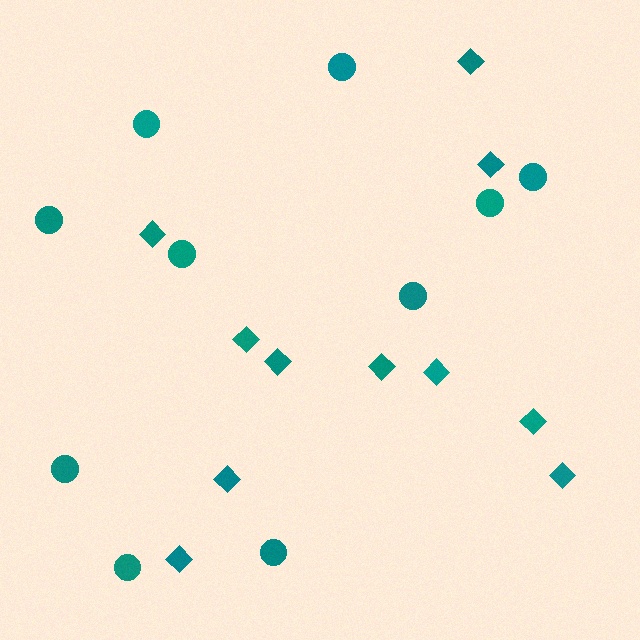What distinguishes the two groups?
There are 2 groups: one group of diamonds (11) and one group of circles (10).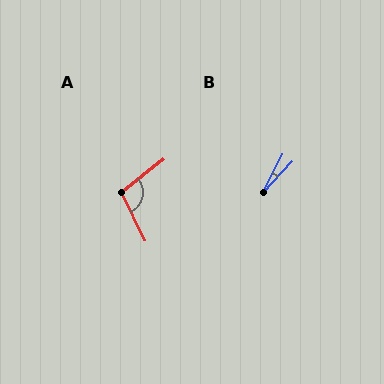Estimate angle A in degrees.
Approximately 103 degrees.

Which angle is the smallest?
B, at approximately 17 degrees.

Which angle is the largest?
A, at approximately 103 degrees.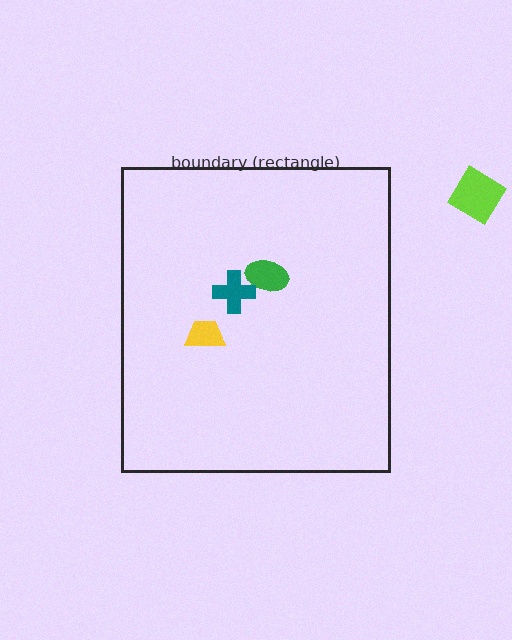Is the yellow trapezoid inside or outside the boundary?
Inside.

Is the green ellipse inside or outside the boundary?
Inside.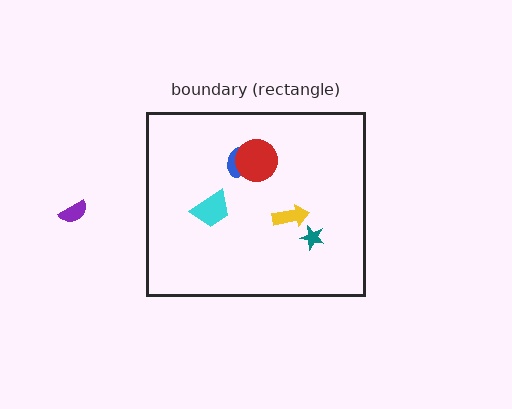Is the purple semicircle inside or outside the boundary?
Outside.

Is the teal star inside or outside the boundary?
Inside.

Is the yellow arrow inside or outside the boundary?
Inside.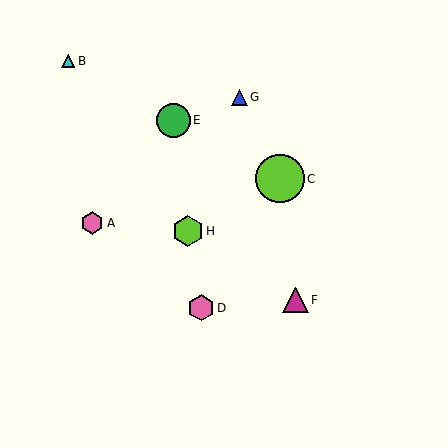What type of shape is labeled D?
Shape D is a pink hexagon.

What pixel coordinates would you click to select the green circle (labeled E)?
Click at (173, 120) to select the green circle E.